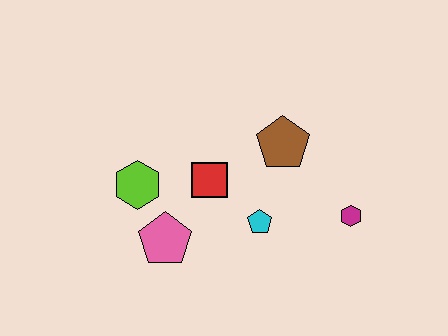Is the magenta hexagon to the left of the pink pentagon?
No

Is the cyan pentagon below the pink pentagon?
No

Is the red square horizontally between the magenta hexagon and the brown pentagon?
No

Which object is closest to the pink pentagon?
The lime hexagon is closest to the pink pentagon.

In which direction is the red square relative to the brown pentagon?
The red square is to the left of the brown pentagon.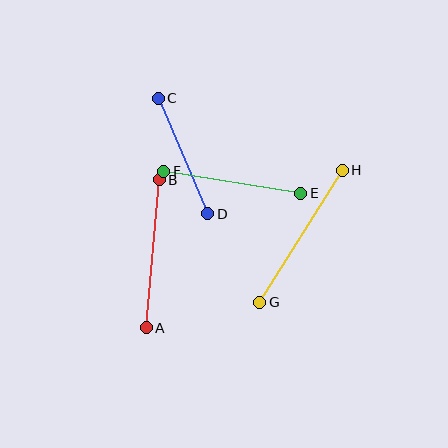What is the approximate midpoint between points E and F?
The midpoint is at approximately (232, 182) pixels.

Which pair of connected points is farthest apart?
Points G and H are farthest apart.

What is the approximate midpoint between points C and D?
The midpoint is at approximately (183, 156) pixels.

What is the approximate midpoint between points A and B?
The midpoint is at approximately (153, 254) pixels.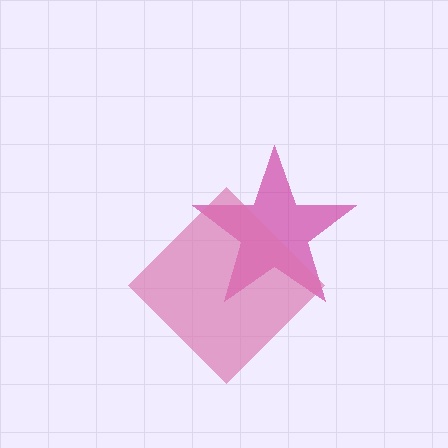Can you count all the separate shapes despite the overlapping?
Yes, there are 2 separate shapes.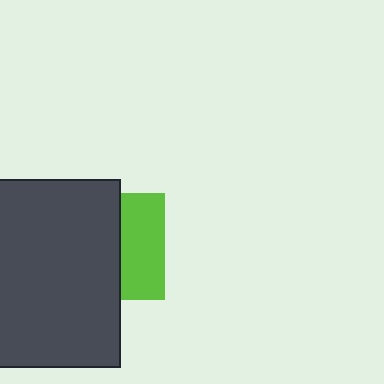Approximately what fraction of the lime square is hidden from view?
Roughly 59% of the lime square is hidden behind the dark gray rectangle.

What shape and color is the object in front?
The object in front is a dark gray rectangle.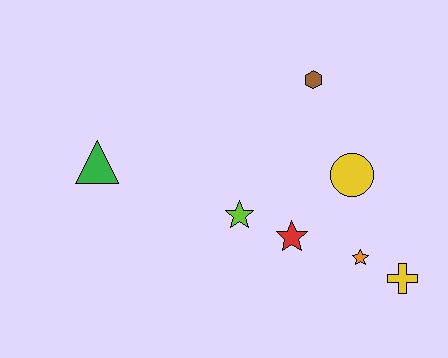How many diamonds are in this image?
There are no diamonds.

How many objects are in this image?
There are 7 objects.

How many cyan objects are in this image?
There are no cyan objects.